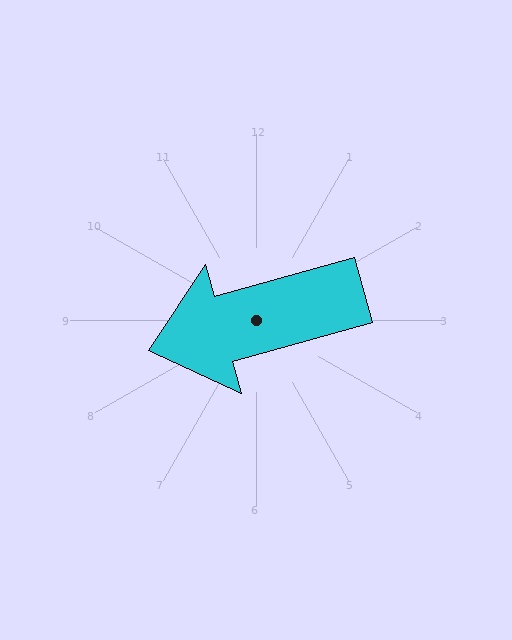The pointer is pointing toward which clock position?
Roughly 8 o'clock.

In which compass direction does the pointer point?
West.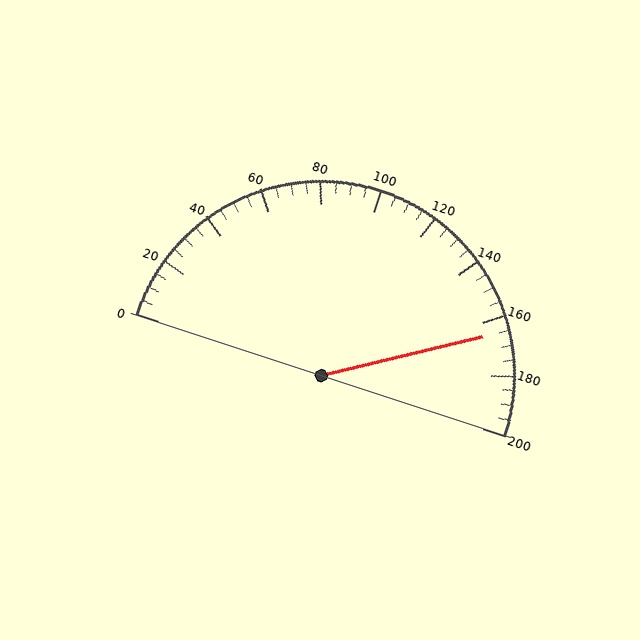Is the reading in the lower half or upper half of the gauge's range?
The reading is in the upper half of the range (0 to 200).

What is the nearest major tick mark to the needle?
The nearest major tick mark is 160.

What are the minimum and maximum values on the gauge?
The gauge ranges from 0 to 200.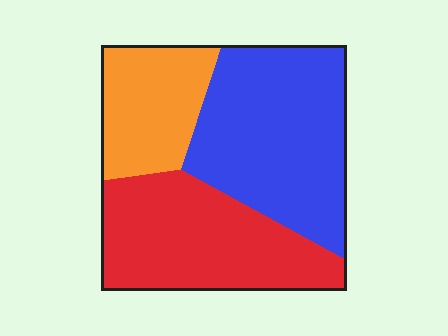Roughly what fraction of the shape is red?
Red covers around 35% of the shape.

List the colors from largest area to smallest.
From largest to smallest: blue, red, orange.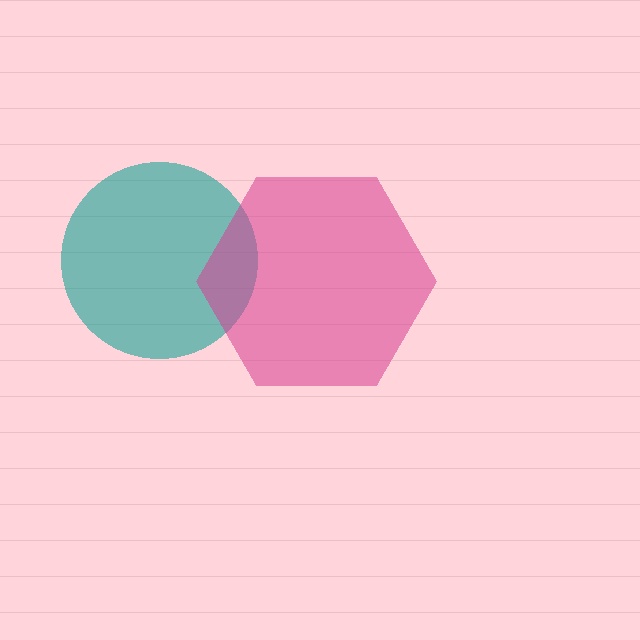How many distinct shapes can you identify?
There are 2 distinct shapes: a teal circle, a magenta hexagon.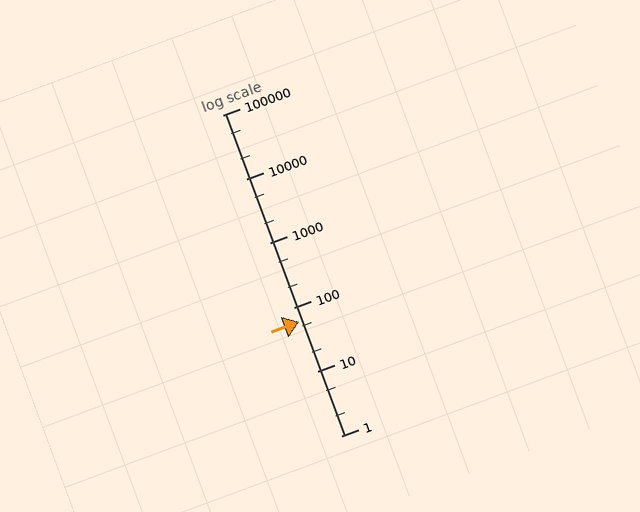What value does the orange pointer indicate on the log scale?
The pointer indicates approximately 59.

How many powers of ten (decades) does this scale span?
The scale spans 5 decades, from 1 to 100000.